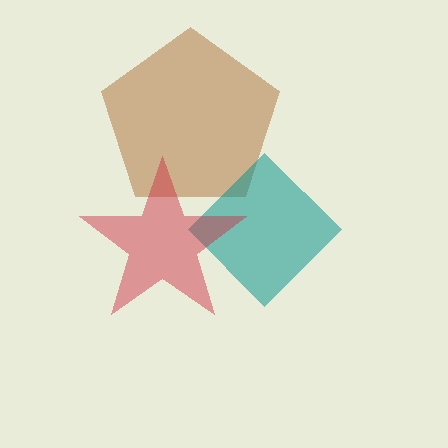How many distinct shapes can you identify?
There are 3 distinct shapes: a brown pentagon, a teal diamond, a red star.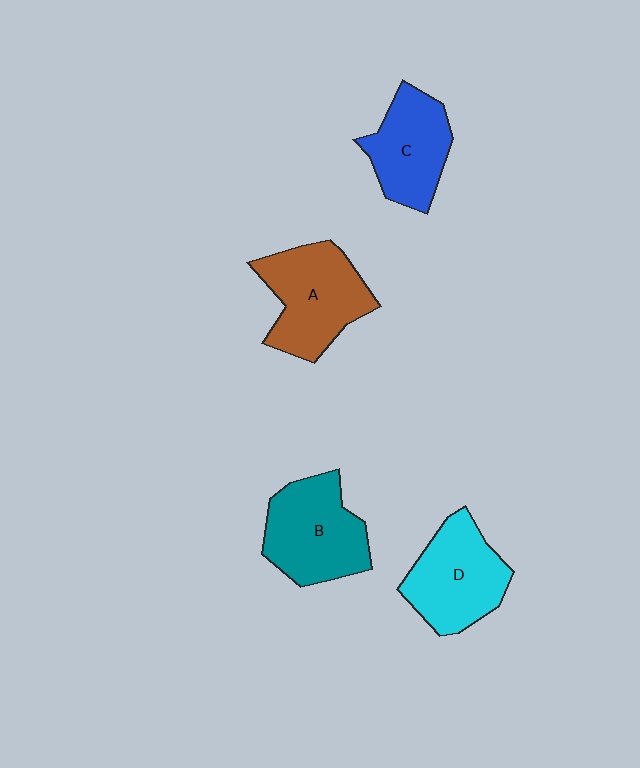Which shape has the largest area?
Shape A (brown).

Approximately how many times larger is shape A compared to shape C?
Approximately 1.2 times.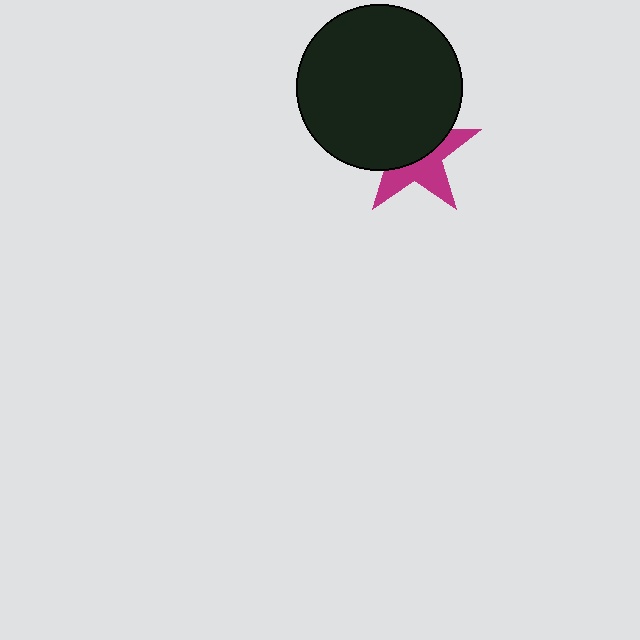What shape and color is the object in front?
The object in front is a black circle.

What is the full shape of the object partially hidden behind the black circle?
The partially hidden object is a magenta star.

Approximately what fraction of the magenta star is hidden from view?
Roughly 55% of the magenta star is hidden behind the black circle.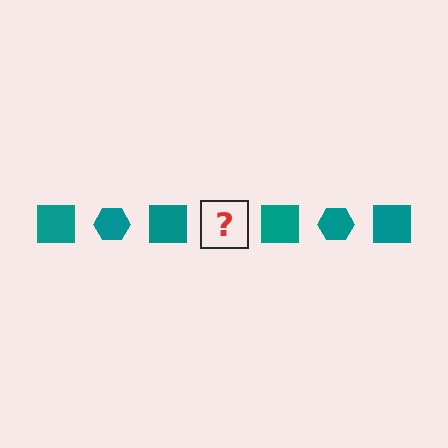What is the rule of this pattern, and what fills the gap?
The rule is that the pattern cycles through square, hexagon shapes in teal. The gap should be filled with a teal hexagon.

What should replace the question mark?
The question mark should be replaced with a teal hexagon.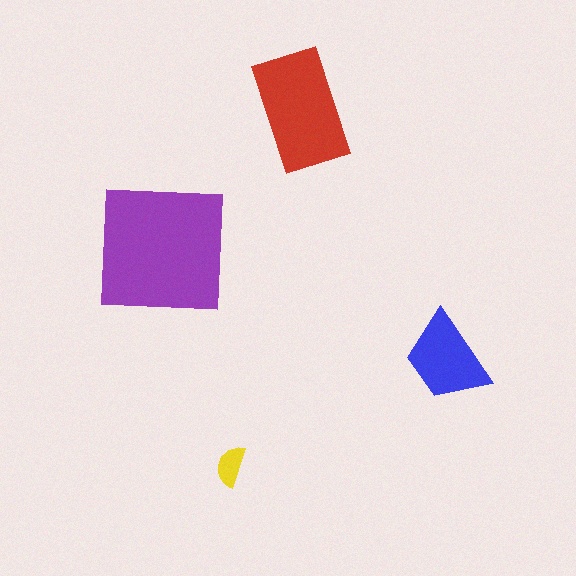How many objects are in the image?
There are 4 objects in the image.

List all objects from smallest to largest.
The yellow semicircle, the blue trapezoid, the red rectangle, the purple square.